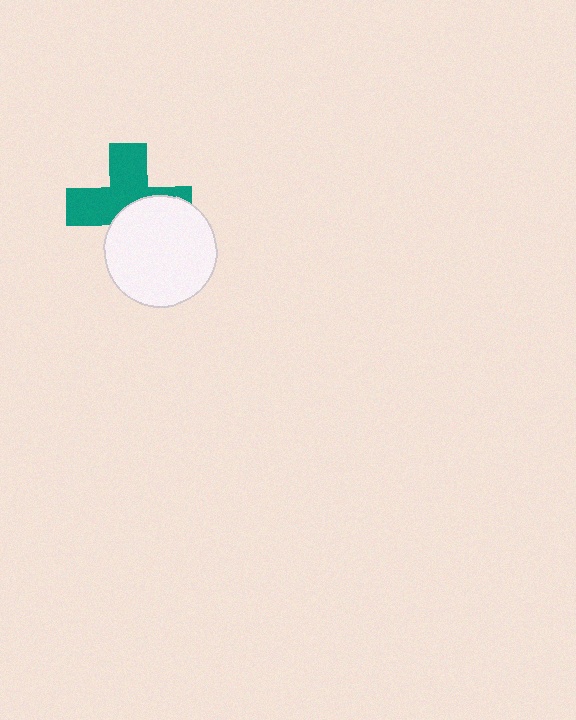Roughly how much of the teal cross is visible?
About half of it is visible (roughly 55%).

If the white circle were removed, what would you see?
You would see the complete teal cross.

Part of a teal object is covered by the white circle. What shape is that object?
It is a cross.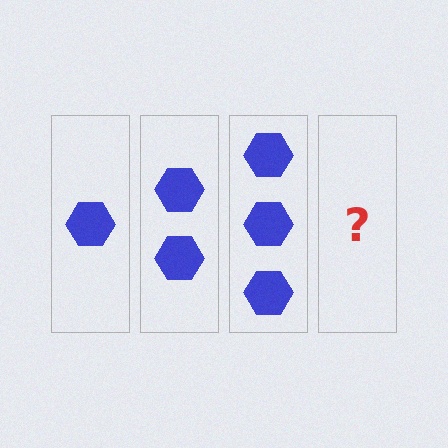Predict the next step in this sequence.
The next step is 4 hexagons.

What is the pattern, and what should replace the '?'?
The pattern is that each step adds one more hexagon. The '?' should be 4 hexagons.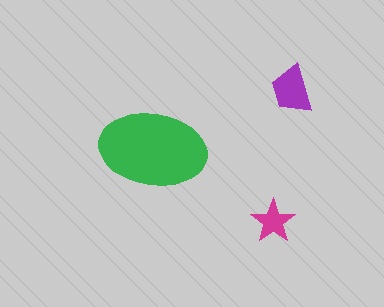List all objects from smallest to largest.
The magenta star, the purple trapezoid, the green ellipse.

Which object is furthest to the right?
The purple trapezoid is rightmost.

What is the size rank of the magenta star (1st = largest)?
3rd.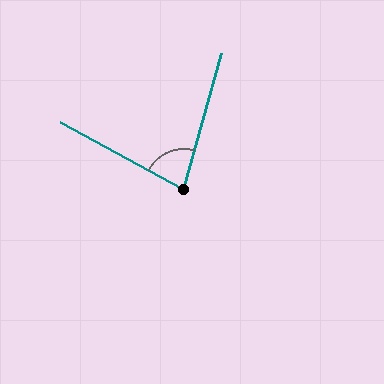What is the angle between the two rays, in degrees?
Approximately 77 degrees.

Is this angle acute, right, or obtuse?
It is acute.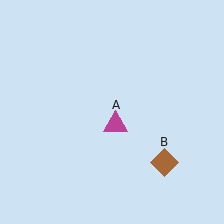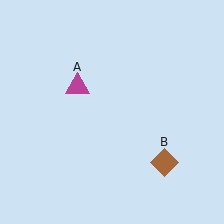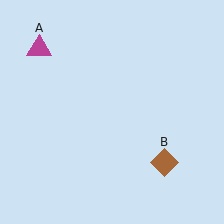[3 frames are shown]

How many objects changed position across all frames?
1 object changed position: magenta triangle (object A).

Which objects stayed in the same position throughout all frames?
Brown diamond (object B) remained stationary.